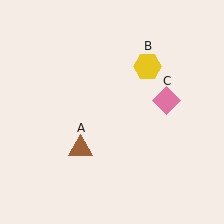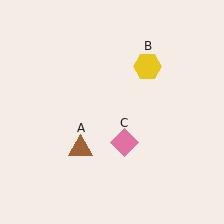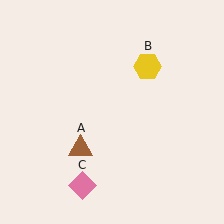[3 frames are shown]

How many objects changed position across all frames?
1 object changed position: pink diamond (object C).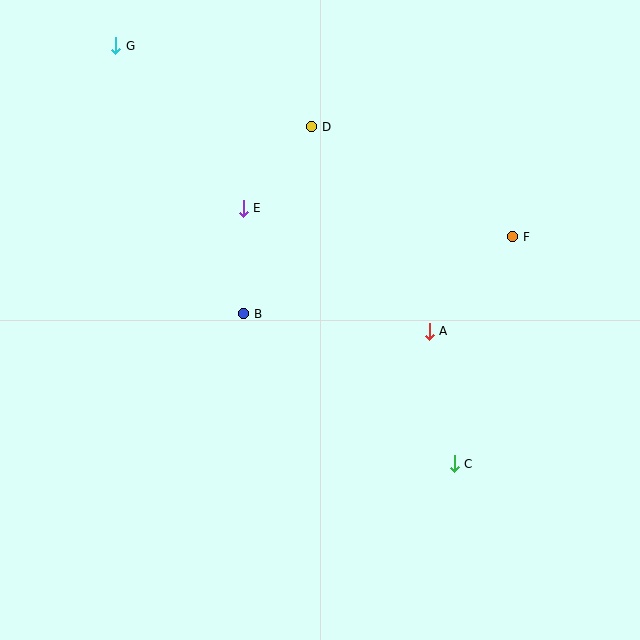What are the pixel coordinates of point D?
Point D is at (312, 127).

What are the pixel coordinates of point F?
Point F is at (513, 237).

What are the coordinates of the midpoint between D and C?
The midpoint between D and C is at (383, 295).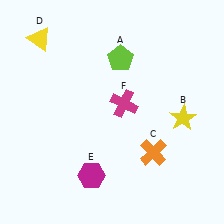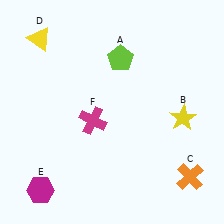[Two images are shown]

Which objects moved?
The objects that moved are: the orange cross (C), the magenta hexagon (E), the magenta cross (F).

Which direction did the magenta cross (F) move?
The magenta cross (F) moved left.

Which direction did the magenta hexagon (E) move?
The magenta hexagon (E) moved left.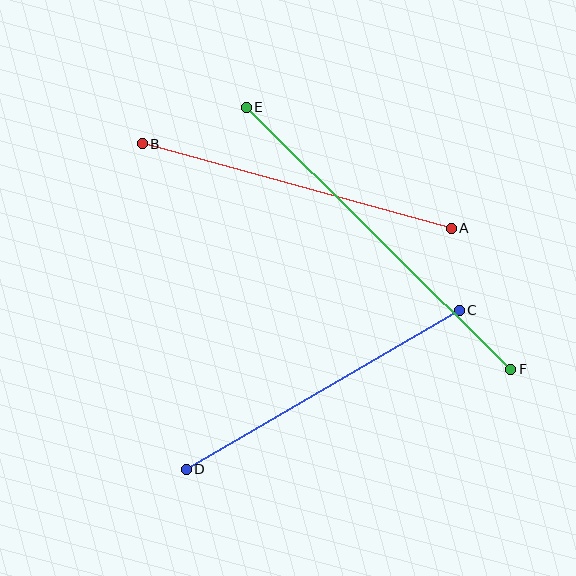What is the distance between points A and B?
The distance is approximately 321 pixels.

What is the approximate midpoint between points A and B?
The midpoint is at approximately (297, 186) pixels.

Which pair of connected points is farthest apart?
Points E and F are farthest apart.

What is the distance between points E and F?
The distance is approximately 373 pixels.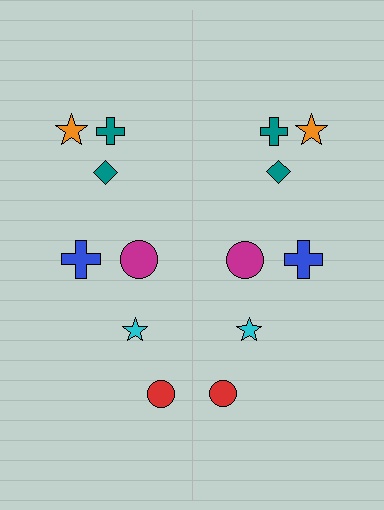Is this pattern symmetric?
Yes, this pattern has bilateral (reflection) symmetry.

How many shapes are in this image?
There are 14 shapes in this image.